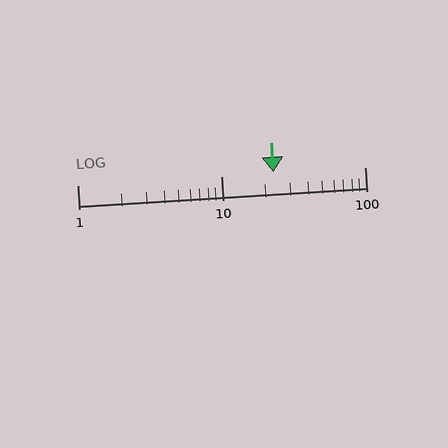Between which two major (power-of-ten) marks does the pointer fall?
The pointer is between 10 and 100.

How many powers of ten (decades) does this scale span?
The scale spans 2 decades, from 1 to 100.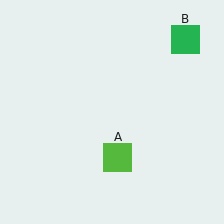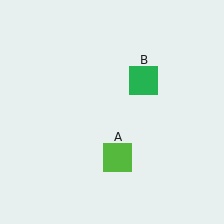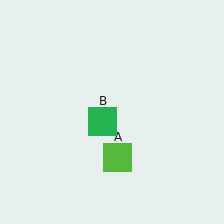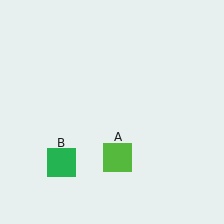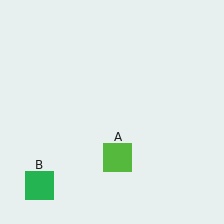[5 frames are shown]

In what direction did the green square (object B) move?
The green square (object B) moved down and to the left.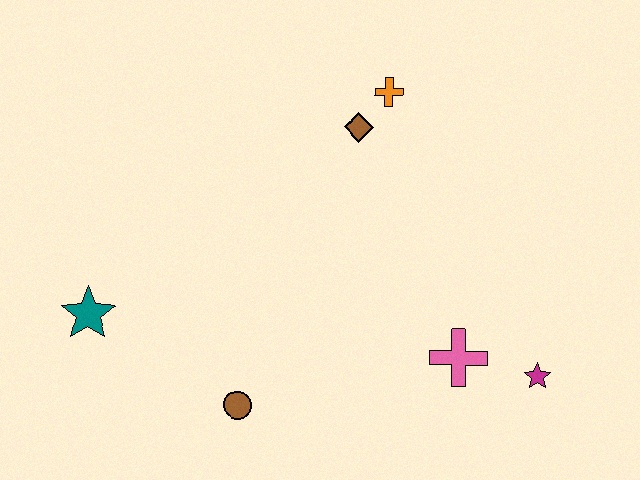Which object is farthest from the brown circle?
The orange cross is farthest from the brown circle.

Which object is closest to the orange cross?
The brown diamond is closest to the orange cross.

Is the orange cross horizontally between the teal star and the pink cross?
Yes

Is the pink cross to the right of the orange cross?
Yes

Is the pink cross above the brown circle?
Yes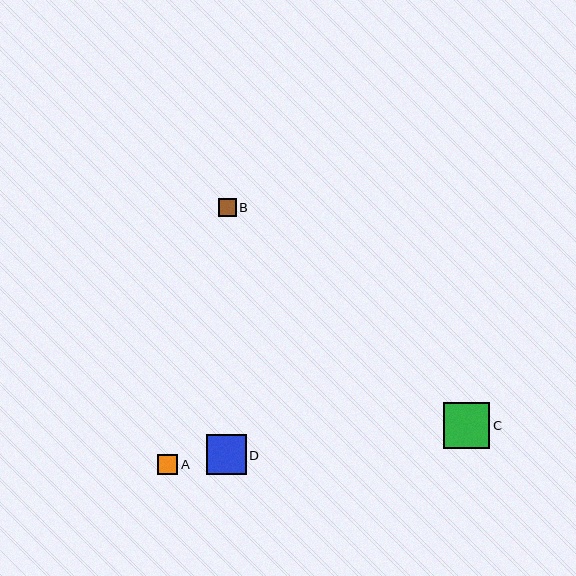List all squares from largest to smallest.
From largest to smallest: C, D, A, B.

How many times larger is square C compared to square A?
Square C is approximately 2.3 times the size of square A.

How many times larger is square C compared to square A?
Square C is approximately 2.3 times the size of square A.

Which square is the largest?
Square C is the largest with a size of approximately 46 pixels.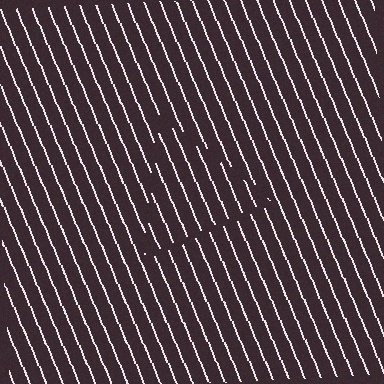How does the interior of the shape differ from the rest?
The interior of the shape contains the same grating, shifted by half a period — the contour is defined by the phase discontinuity where line-ends from the inner and outer gratings abut.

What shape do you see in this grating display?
An illusory triangle. The interior of the shape contains the same grating, shifted by half a period — the contour is defined by the phase discontinuity where line-ends from the inner and outer gratings abut.